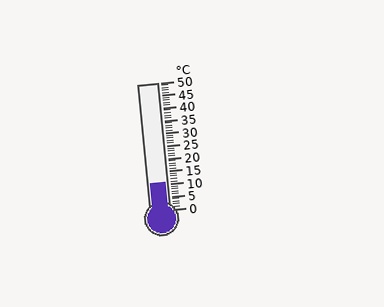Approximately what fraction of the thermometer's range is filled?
The thermometer is filled to approximately 20% of its range.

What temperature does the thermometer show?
The thermometer shows approximately 11°C.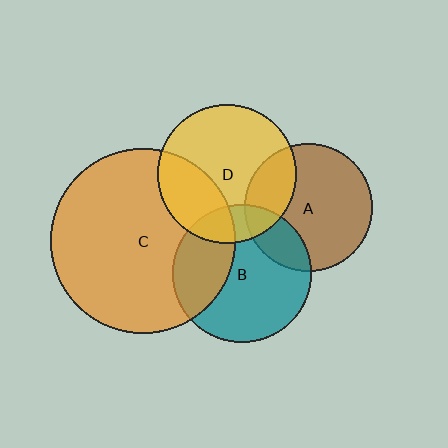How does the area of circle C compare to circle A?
Approximately 2.1 times.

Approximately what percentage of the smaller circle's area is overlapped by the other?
Approximately 20%.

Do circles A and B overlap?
Yes.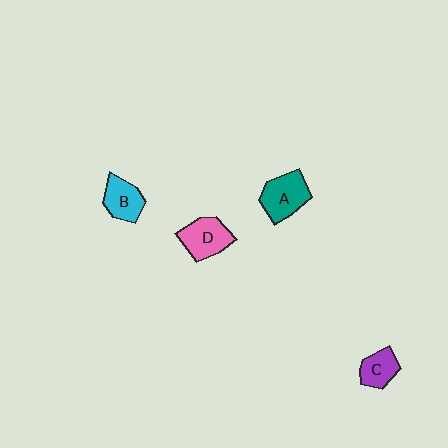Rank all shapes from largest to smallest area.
From largest to smallest: A (teal), D (pink), B (cyan), C (purple).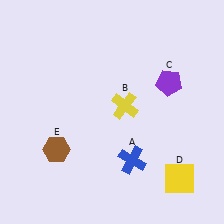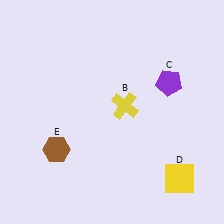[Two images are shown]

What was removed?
The blue cross (A) was removed in Image 2.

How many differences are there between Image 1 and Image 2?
There is 1 difference between the two images.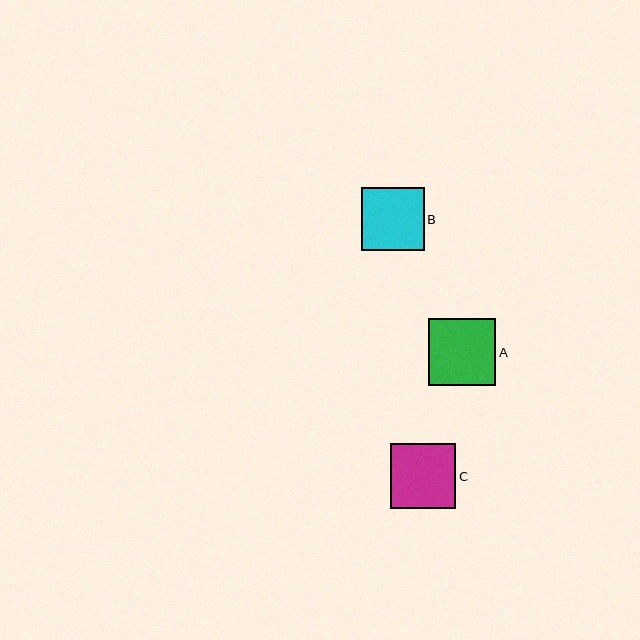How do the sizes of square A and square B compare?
Square A and square B are approximately the same size.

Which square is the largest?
Square A is the largest with a size of approximately 67 pixels.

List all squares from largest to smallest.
From largest to smallest: A, C, B.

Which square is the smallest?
Square B is the smallest with a size of approximately 62 pixels.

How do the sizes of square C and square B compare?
Square C and square B are approximately the same size.